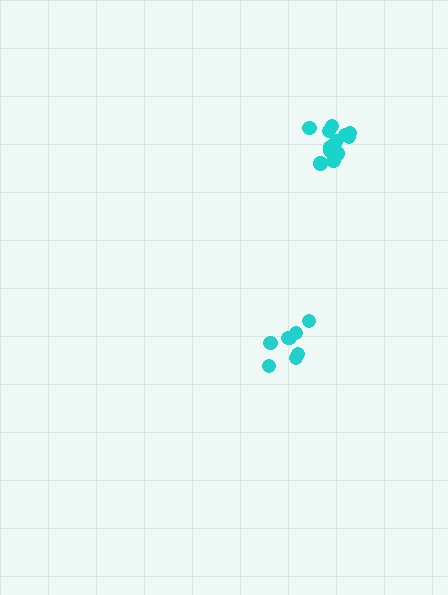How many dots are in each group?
Group 1: 13 dots, Group 2: 8 dots (21 total).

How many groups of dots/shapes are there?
There are 2 groups.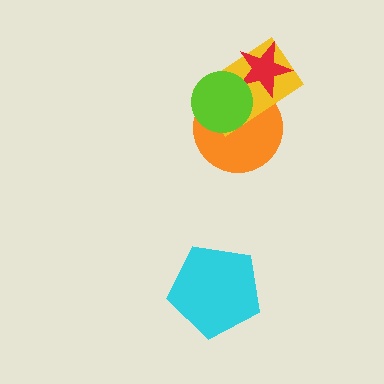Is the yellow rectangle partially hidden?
Yes, it is partially covered by another shape.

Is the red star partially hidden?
Yes, it is partially covered by another shape.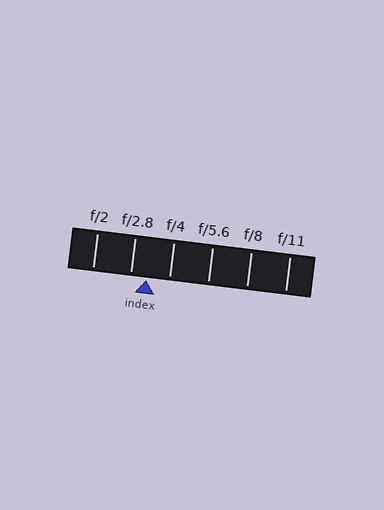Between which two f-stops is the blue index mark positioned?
The index mark is between f/2.8 and f/4.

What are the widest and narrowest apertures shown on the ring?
The widest aperture shown is f/2 and the narrowest is f/11.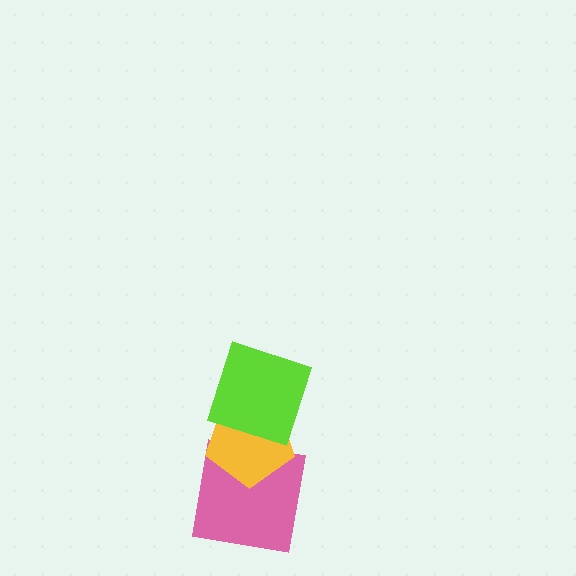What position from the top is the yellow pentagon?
The yellow pentagon is 2nd from the top.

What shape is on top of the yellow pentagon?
The lime square is on top of the yellow pentagon.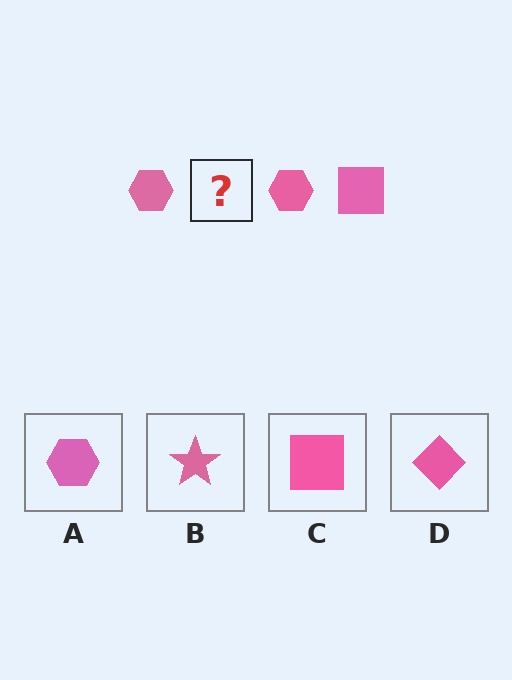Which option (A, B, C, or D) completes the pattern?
C.